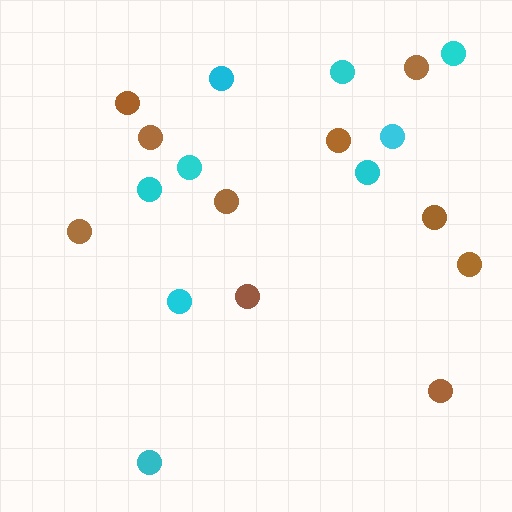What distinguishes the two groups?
There are 2 groups: one group of brown circles (10) and one group of cyan circles (9).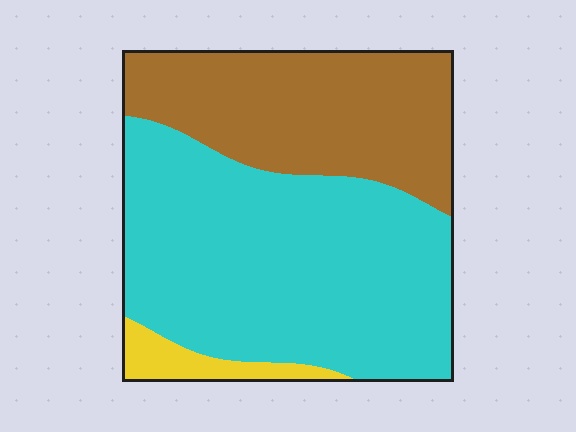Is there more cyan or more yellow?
Cyan.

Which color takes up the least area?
Yellow, at roughly 5%.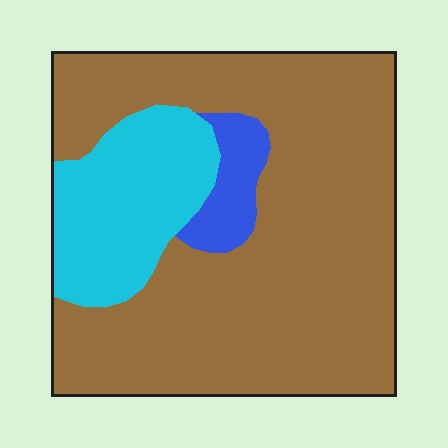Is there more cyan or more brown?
Brown.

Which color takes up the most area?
Brown, at roughly 75%.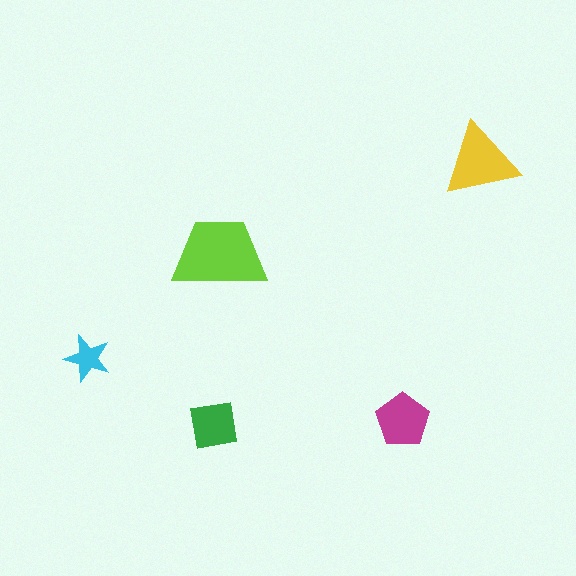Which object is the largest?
The lime trapezoid.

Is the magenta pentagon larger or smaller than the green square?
Larger.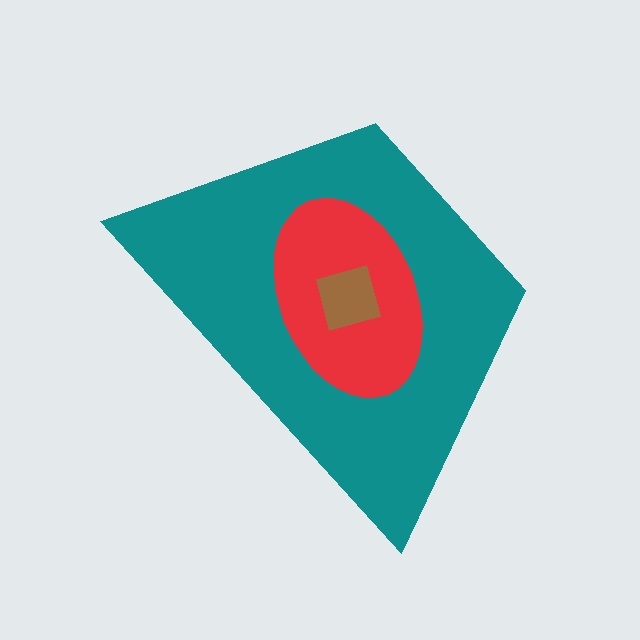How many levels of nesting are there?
3.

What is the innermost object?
The brown square.